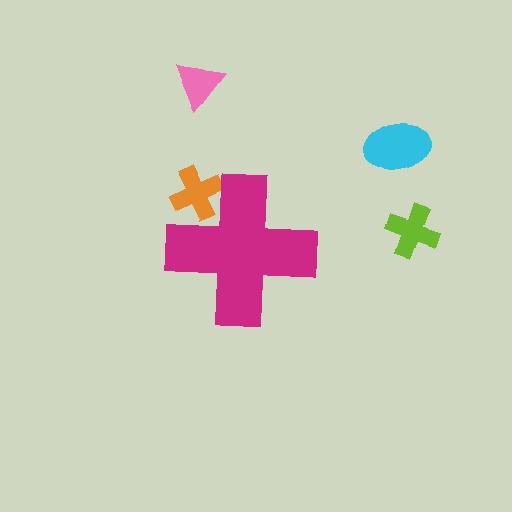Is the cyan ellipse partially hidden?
No, the cyan ellipse is fully visible.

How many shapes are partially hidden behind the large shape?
1 shape is partially hidden.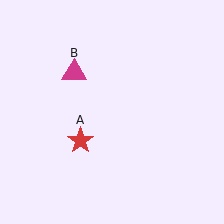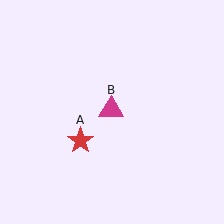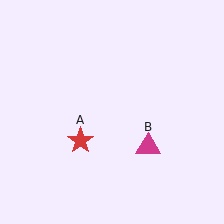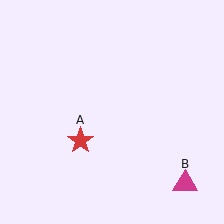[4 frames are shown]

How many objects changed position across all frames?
1 object changed position: magenta triangle (object B).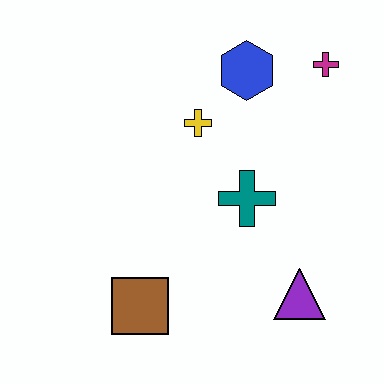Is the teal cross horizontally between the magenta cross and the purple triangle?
No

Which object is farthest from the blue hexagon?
The brown square is farthest from the blue hexagon.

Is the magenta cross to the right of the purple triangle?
Yes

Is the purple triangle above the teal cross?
No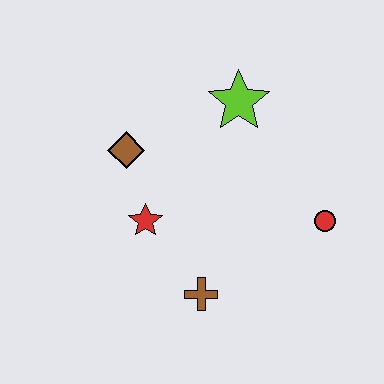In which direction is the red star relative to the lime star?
The red star is below the lime star.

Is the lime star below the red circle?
No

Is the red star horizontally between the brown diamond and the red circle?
Yes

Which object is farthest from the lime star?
The brown cross is farthest from the lime star.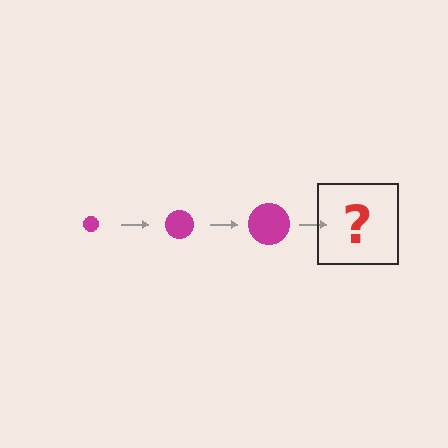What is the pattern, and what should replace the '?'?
The pattern is that the circle gets progressively larger each step. The '?' should be a magenta circle, larger than the previous one.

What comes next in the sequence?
The next element should be a magenta circle, larger than the previous one.